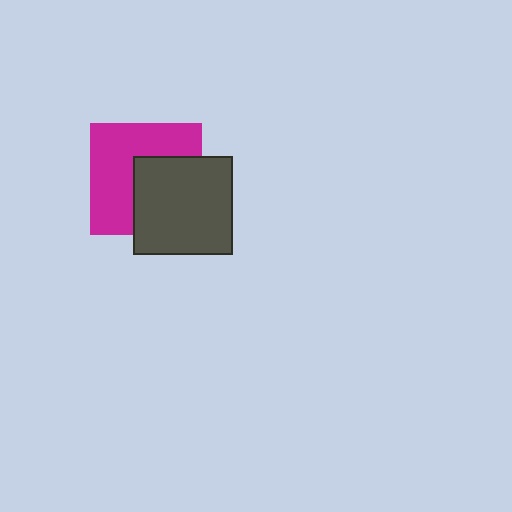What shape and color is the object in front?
The object in front is a dark gray square.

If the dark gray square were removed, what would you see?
You would see the complete magenta square.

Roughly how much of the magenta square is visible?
About half of it is visible (roughly 57%).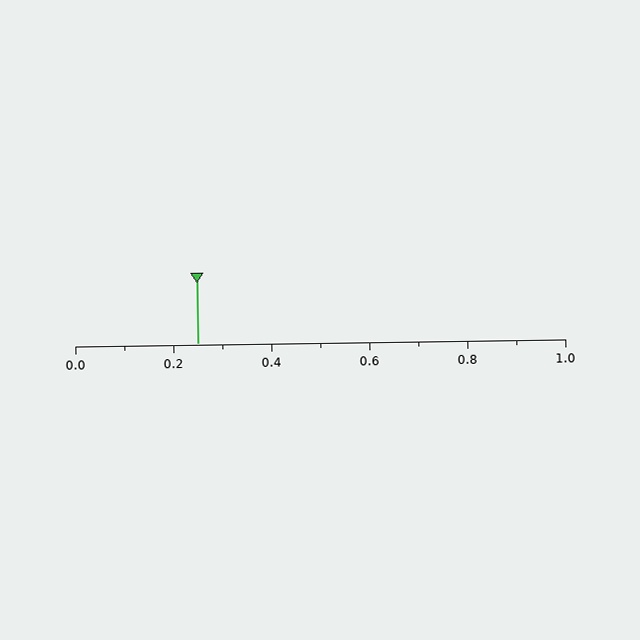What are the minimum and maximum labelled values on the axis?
The axis runs from 0.0 to 1.0.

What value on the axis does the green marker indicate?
The marker indicates approximately 0.25.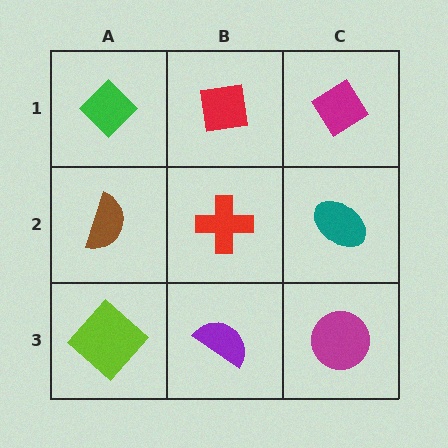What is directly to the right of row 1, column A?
A red square.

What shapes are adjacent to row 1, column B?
A red cross (row 2, column B), a green diamond (row 1, column A), a magenta diamond (row 1, column C).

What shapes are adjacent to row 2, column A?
A green diamond (row 1, column A), a lime diamond (row 3, column A), a red cross (row 2, column B).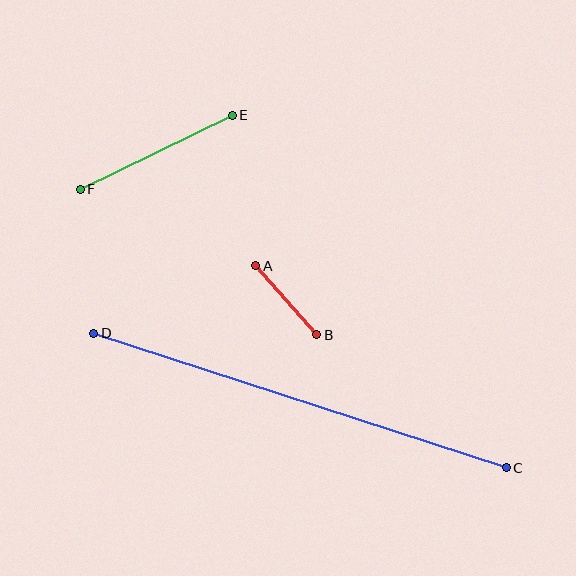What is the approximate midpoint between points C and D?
The midpoint is at approximately (300, 400) pixels.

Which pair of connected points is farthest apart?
Points C and D are farthest apart.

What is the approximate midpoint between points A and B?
The midpoint is at approximately (286, 300) pixels.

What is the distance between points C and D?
The distance is approximately 434 pixels.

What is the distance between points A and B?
The distance is approximately 92 pixels.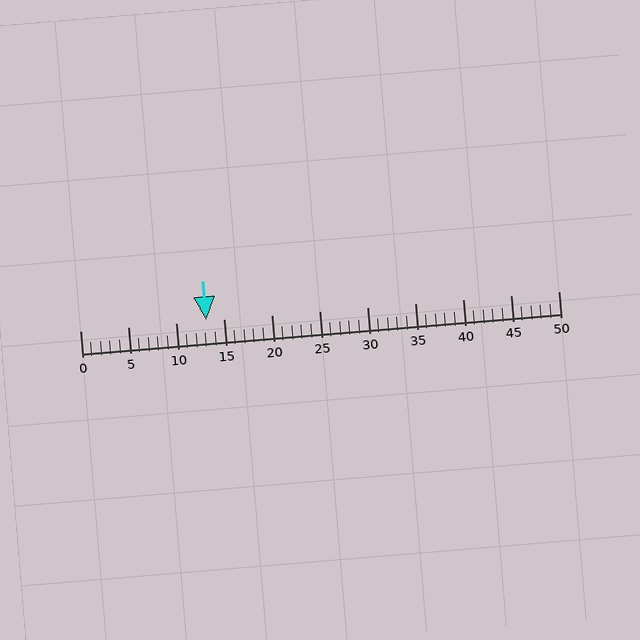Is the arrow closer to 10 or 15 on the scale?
The arrow is closer to 15.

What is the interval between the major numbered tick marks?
The major tick marks are spaced 5 units apart.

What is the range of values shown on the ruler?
The ruler shows values from 0 to 50.